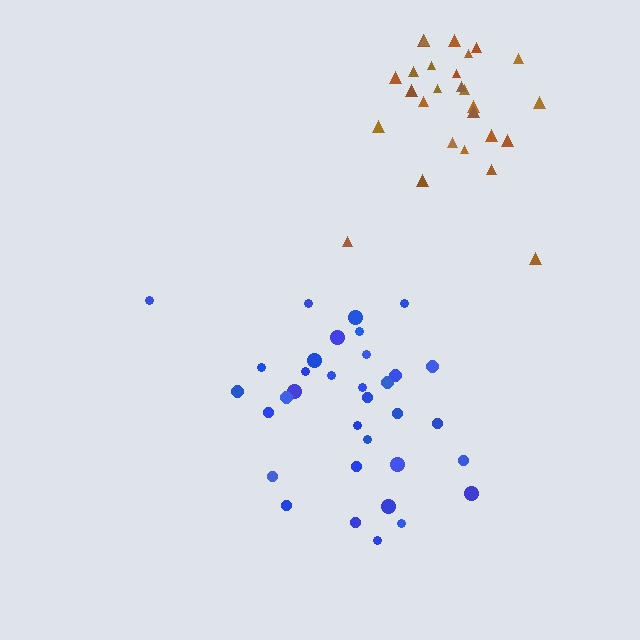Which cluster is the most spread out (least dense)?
Brown.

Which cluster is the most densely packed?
Blue.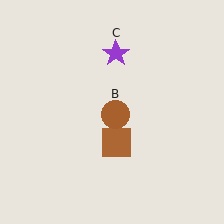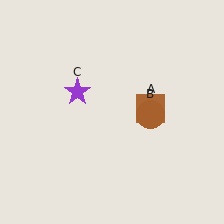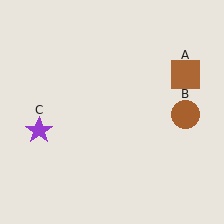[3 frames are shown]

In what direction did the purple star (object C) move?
The purple star (object C) moved down and to the left.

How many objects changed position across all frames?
3 objects changed position: brown square (object A), brown circle (object B), purple star (object C).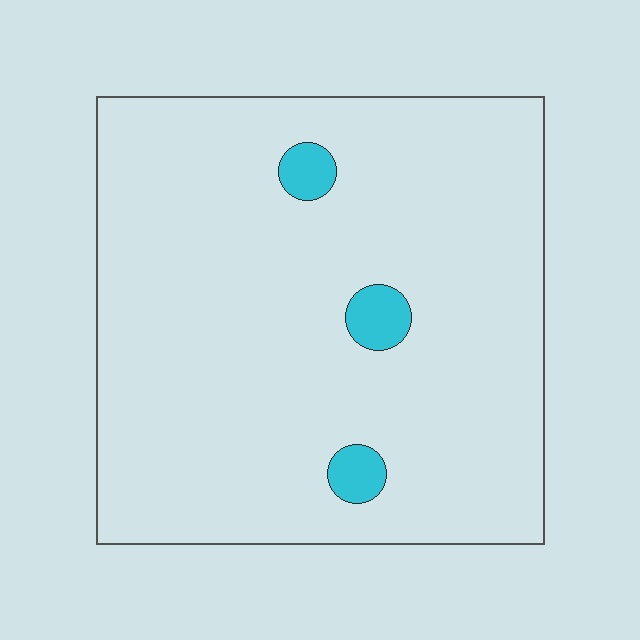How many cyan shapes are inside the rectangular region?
3.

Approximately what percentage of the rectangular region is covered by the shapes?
Approximately 5%.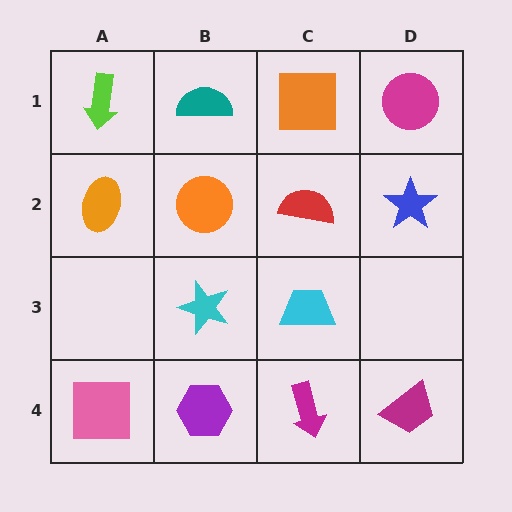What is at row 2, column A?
An orange ellipse.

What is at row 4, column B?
A purple hexagon.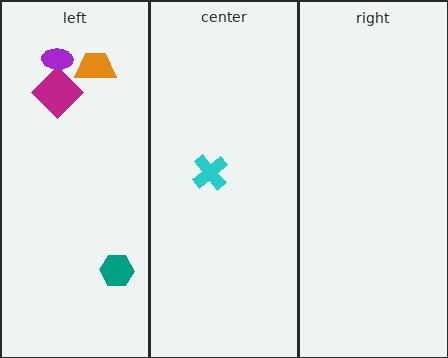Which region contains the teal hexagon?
The left region.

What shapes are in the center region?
The cyan cross.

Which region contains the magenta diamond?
The left region.